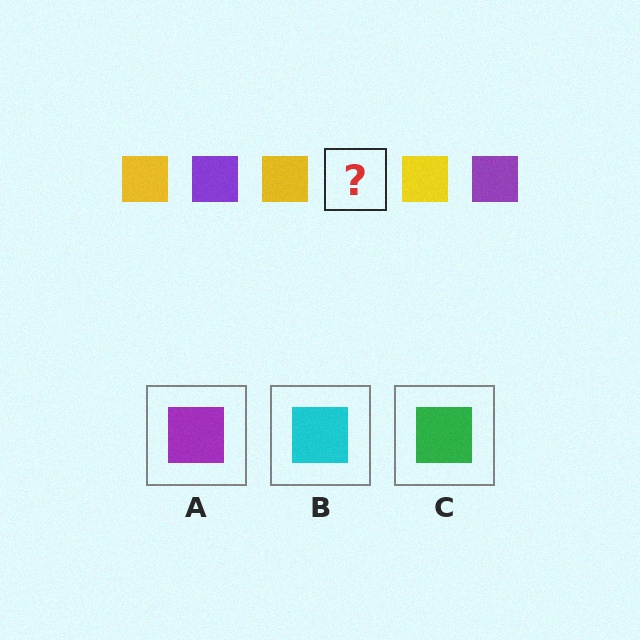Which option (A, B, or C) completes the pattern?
A.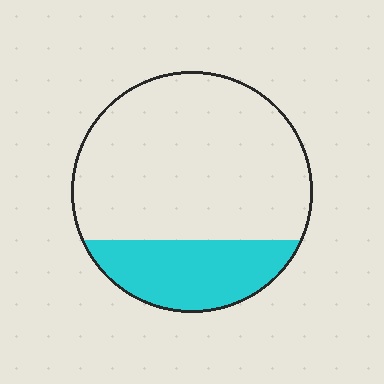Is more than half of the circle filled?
No.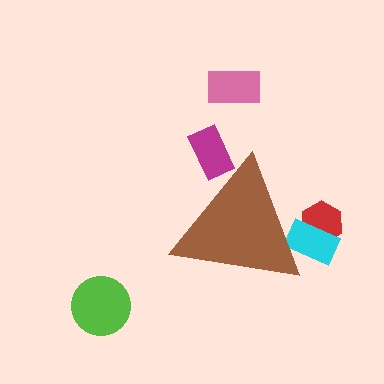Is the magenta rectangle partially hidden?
Yes, the magenta rectangle is partially hidden behind the brown triangle.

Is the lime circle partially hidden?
No, the lime circle is fully visible.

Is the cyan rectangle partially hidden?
Yes, the cyan rectangle is partially hidden behind the brown triangle.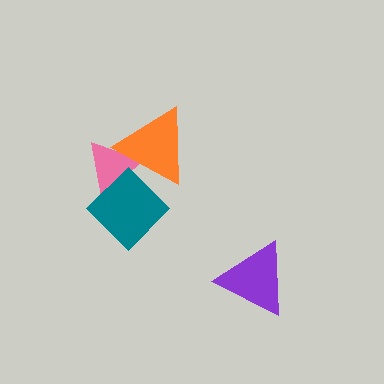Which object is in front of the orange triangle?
The teal diamond is in front of the orange triangle.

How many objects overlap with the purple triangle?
0 objects overlap with the purple triangle.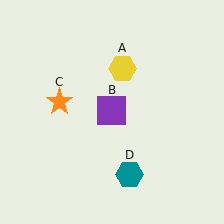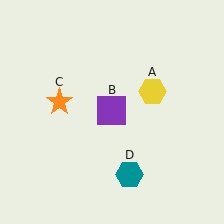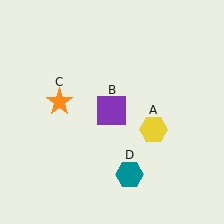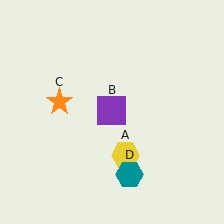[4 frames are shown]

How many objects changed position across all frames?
1 object changed position: yellow hexagon (object A).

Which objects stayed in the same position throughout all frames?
Purple square (object B) and orange star (object C) and teal hexagon (object D) remained stationary.